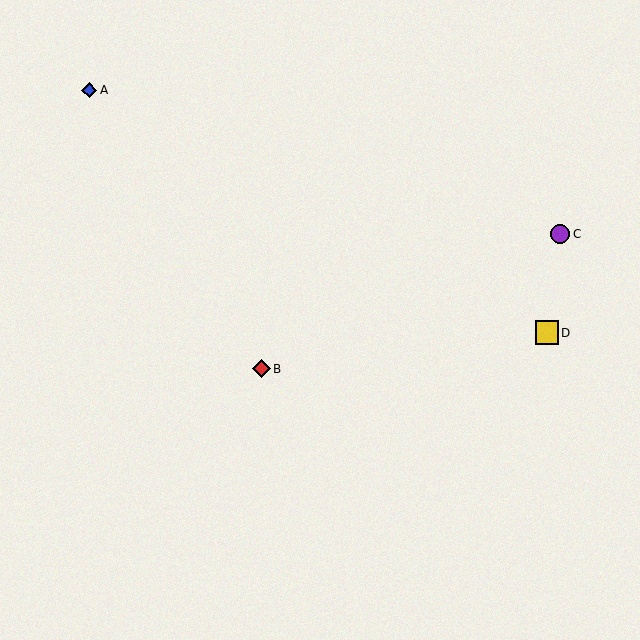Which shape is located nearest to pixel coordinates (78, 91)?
The blue diamond (labeled A) at (89, 90) is nearest to that location.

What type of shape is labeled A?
Shape A is a blue diamond.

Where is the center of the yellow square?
The center of the yellow square is at (547, 333).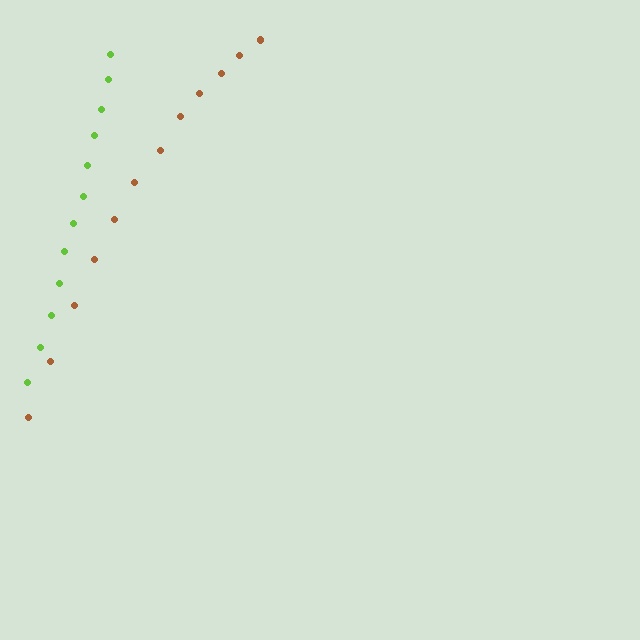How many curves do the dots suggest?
There are 2 distinct paths.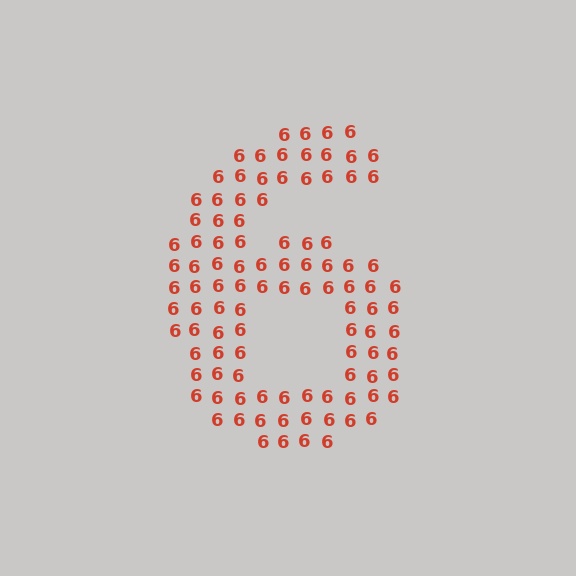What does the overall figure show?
The overall figure shows the digit 6.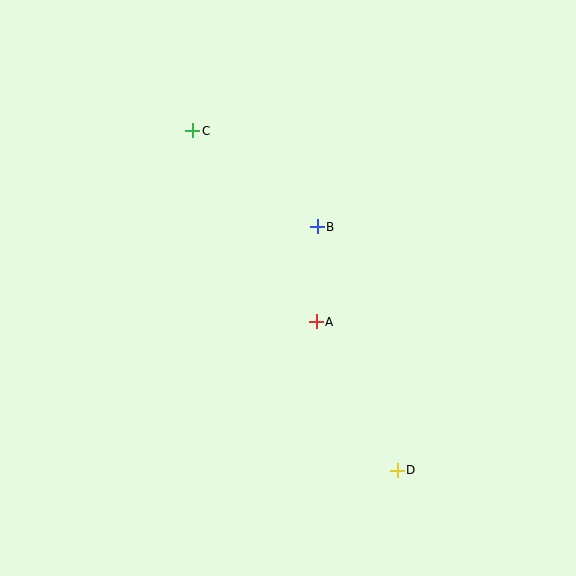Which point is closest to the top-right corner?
Point B is closest to the top-right corner.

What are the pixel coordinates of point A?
Point A is at (316, 322).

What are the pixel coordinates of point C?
Point C is at (193, 131).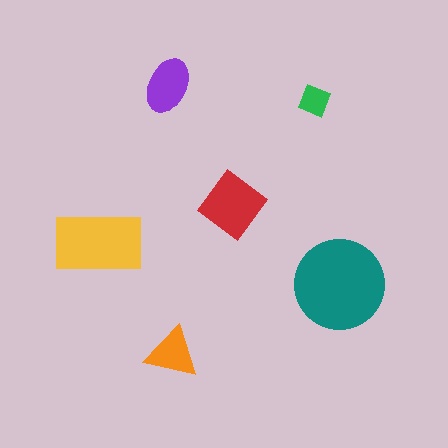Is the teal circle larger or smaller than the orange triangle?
Larger.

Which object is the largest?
The teal circle.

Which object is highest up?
The purple ellipse is topmost.